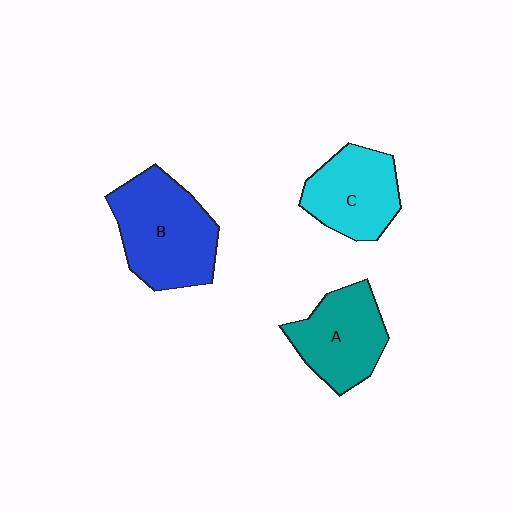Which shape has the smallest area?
Shape C (cyan).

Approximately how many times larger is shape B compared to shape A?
Approximately 1.3 times.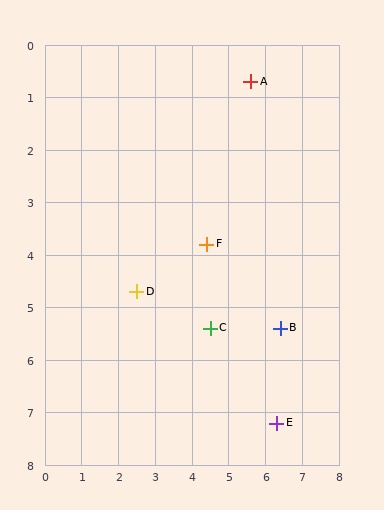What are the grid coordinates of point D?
Point D is at approximately (2.5, 4.7).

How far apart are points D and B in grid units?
Points D and B are about 4.0 grid units apart.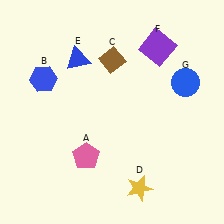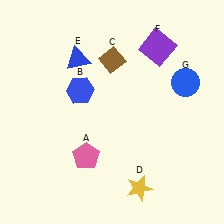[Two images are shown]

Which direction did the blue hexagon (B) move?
The blue hexagon (B) moved right.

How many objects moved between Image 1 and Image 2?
1 object moved between the two images.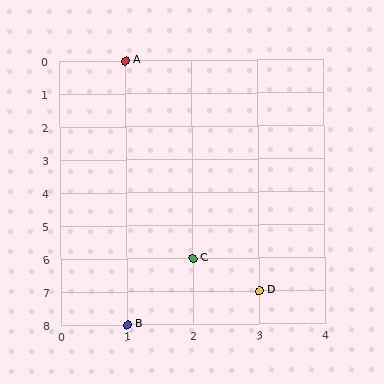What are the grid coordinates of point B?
Point B is at grid coordinates (1, 8).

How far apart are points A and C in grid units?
Points A and C are 1 column and 6 rows apart (about 6.1 grid units diagonally).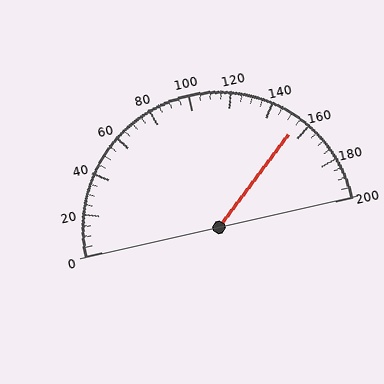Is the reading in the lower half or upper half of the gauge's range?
The reading is in the upper half of the range (0 to 200).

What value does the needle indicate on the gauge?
The needle indicates approximately 155.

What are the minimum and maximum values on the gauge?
The gauge ranges from 0 to 200.